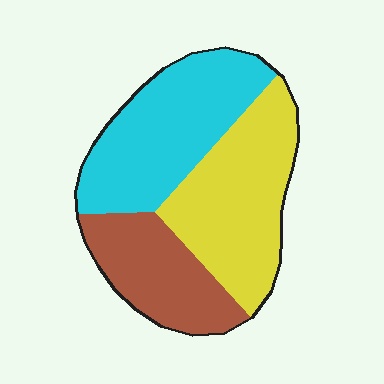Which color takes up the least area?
Brown, at roughly 25%.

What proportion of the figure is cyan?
Cyan covers roughly 40% of the figure.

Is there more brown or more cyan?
Cyan.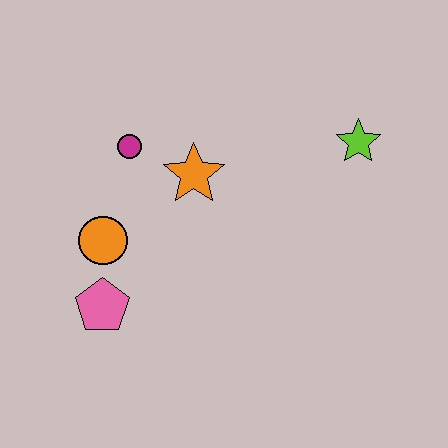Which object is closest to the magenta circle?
The orange star is closest to the magenta circle.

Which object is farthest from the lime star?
The pink pentagon is farthest from the lime star.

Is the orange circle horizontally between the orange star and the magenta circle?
No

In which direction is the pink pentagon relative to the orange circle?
The pink pentagon is below the orange circle.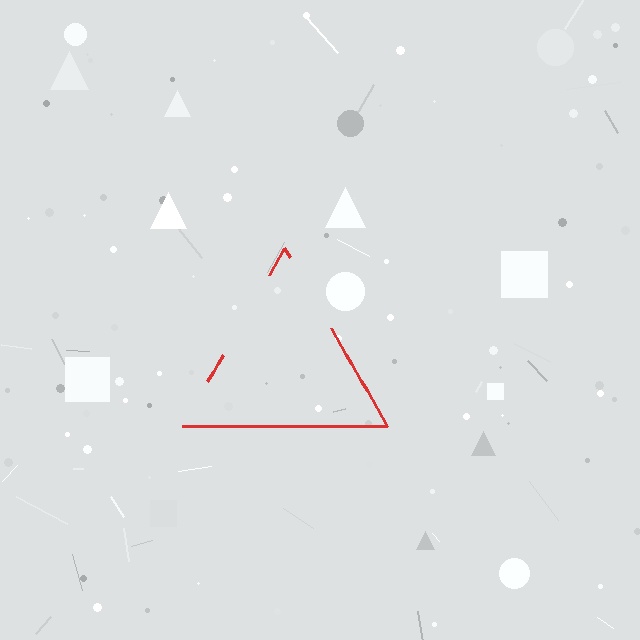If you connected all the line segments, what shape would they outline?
They would outline a triangle.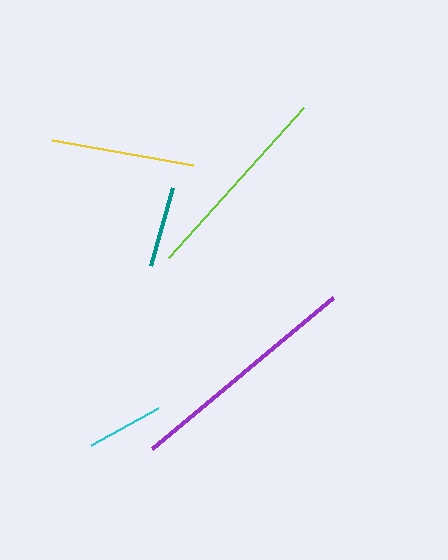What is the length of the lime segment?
The lime segment is approximately 202 pixels long.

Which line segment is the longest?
The purple line is the longest at approximately 236 pixels.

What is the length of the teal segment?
The teal segment is approximately 80 pixels long.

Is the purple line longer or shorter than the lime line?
The purple line is longer than the lime line.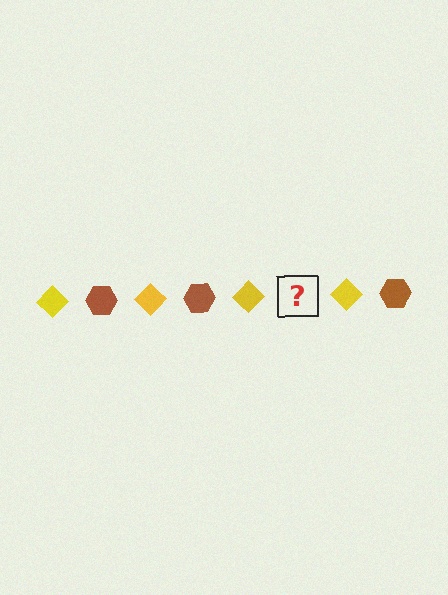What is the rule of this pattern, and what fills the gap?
The rule is that the pattern alternates between yellow diamond and brown hexagon. The gap should be filled with a brown hexagon.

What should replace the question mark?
The question mark should be replaced with a brown hexagon.